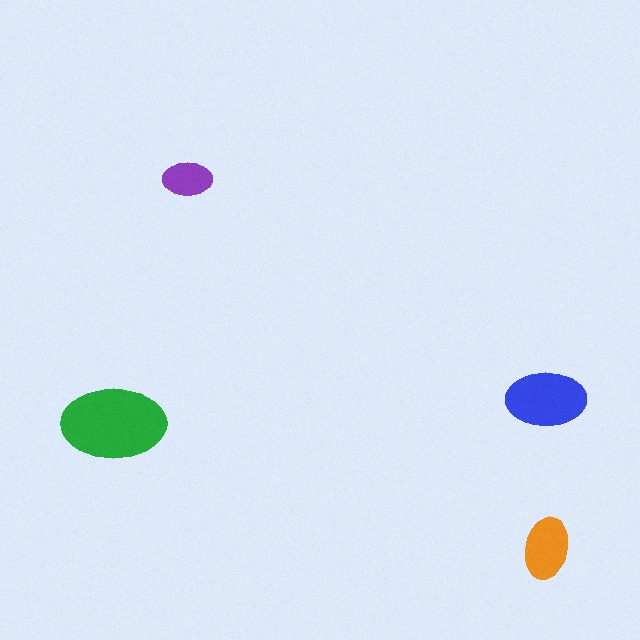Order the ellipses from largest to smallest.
the green one, the blue one, the orange one, the purple one.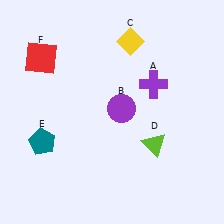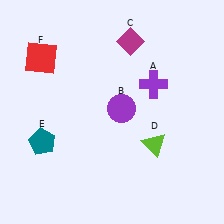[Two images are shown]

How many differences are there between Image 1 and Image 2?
There is 1 difference between the two images.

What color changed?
The diamond (C) changed from yellow in Image 1 to magenta in Image 2.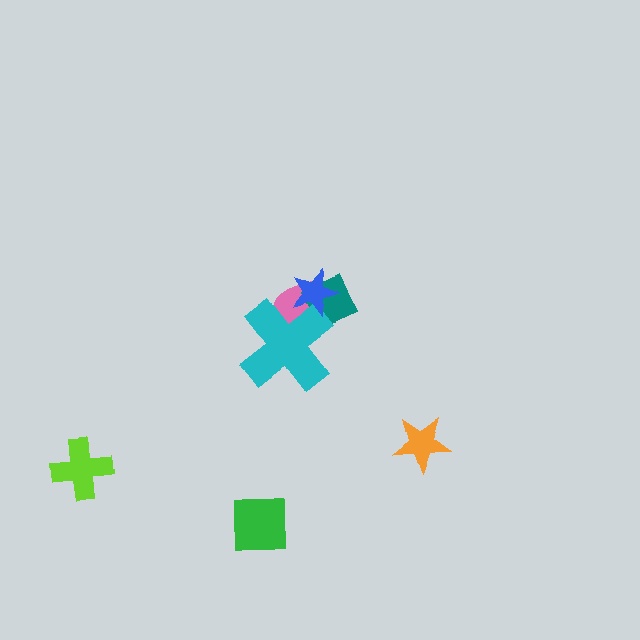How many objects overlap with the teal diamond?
3 objects overlap with the teal diamond.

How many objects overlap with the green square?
0 objects overlap with the green square.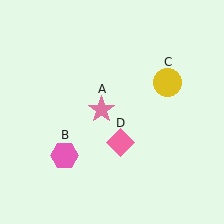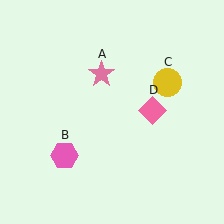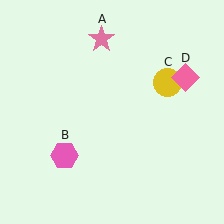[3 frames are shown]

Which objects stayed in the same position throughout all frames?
Pink hexagon (object B) and yellow circle (object C) remained stationary.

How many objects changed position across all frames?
2 objects changed position: pink star (object A), pink diamond (object D).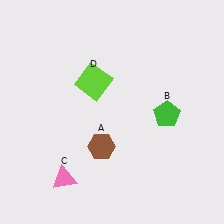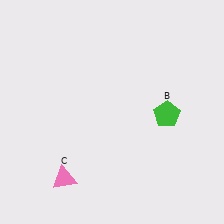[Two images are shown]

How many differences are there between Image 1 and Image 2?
There are 2 differences between the two images.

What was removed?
The lime square (D), the brown hexagon (A) were removed in Image 2.